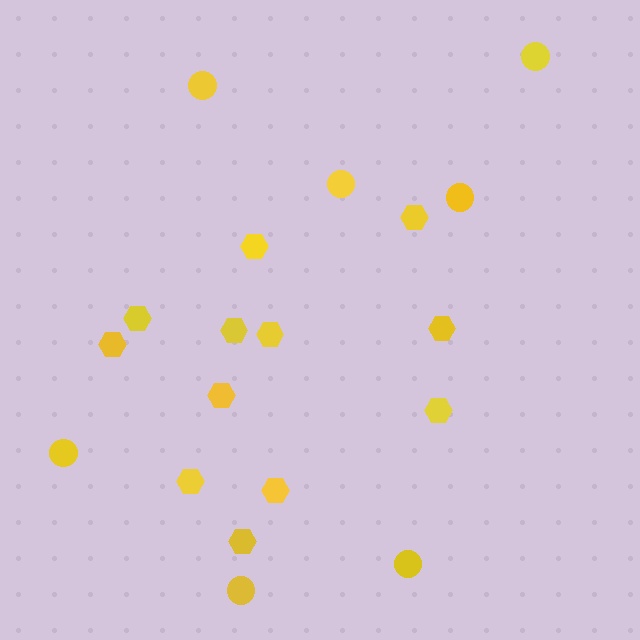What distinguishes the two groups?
There are 2 groups: one group of circles (7) and one group of hexagons (12).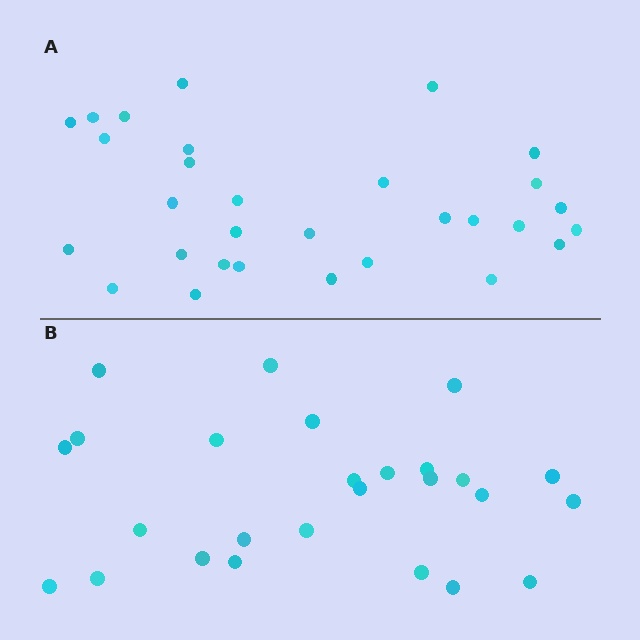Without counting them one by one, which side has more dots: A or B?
Region A (the top region) has more dots.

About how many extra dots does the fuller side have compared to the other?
Region A has about 4 more dots than region B.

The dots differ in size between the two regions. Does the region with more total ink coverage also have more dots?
No. Region B has more total ink coverage because its dots are larger, but region A actually contains more individual dots. Total area can be misleading — the number of items is what matters here.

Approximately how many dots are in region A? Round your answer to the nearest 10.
About 30 dots.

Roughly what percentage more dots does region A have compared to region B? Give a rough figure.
About 15% more.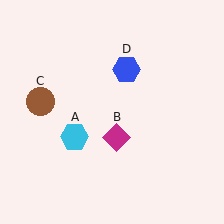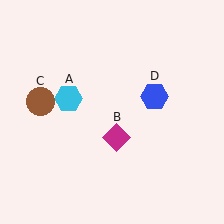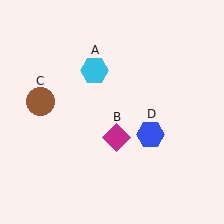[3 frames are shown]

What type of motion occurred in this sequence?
The cyan hexagon (object A), blue hexagon (object D) rotated clockwise around the center of the scene.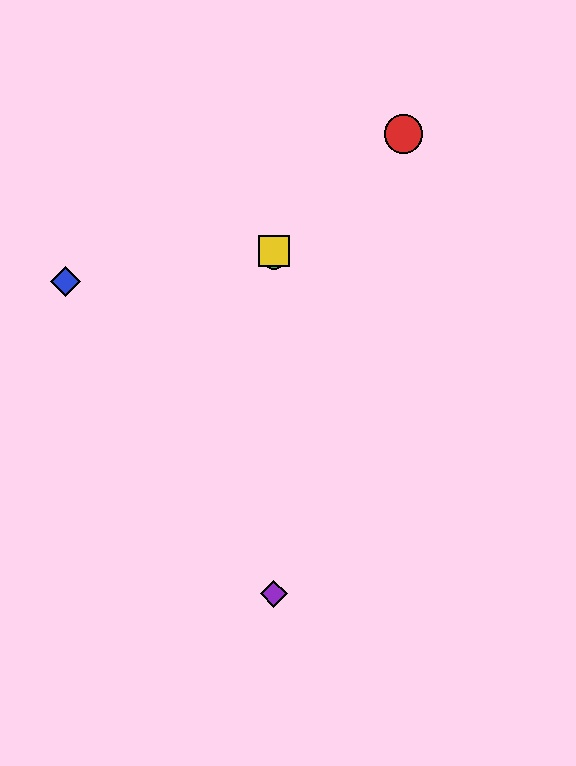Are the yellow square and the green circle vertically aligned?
Yes, both are at x≈274.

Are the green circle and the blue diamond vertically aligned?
No, the green circle is at x≈274 and the blue diamond is at x≈65.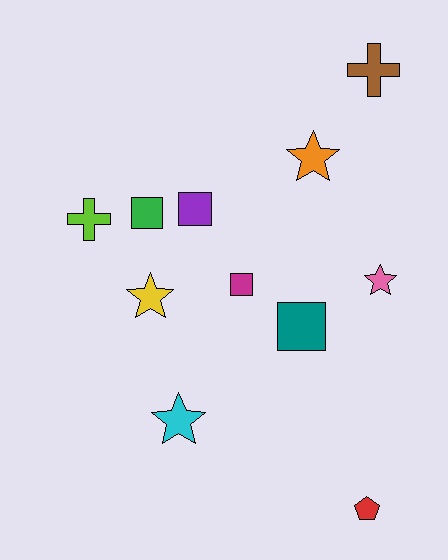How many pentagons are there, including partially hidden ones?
There is 1 pentagon.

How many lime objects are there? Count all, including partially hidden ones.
There is 1 lime object.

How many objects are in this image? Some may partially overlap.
There are 11 objects.